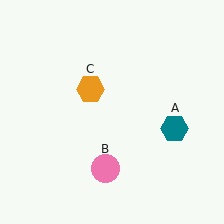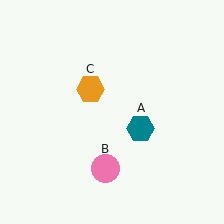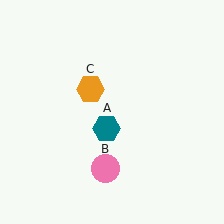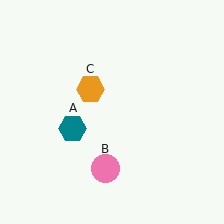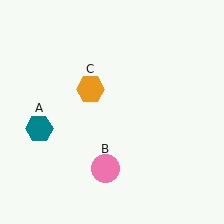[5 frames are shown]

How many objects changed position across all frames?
1 object changed position: teal hexagon (object A).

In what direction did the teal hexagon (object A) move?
The teal hexagon (object A) moved left.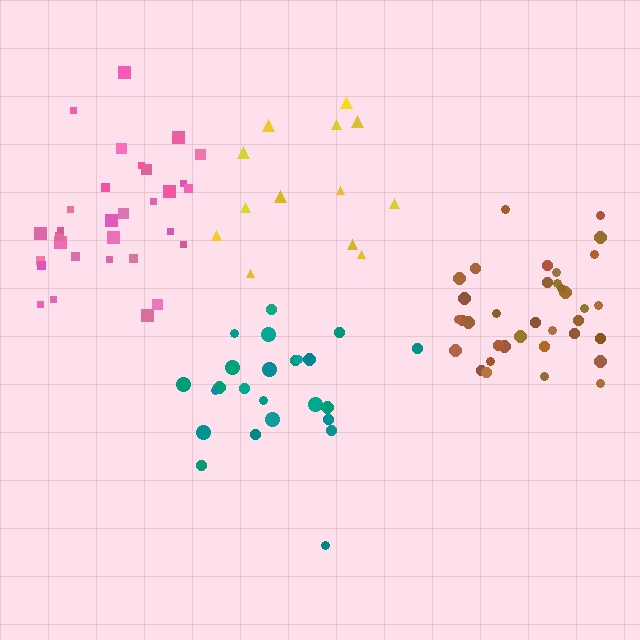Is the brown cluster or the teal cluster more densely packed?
Brown.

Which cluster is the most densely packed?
Brown.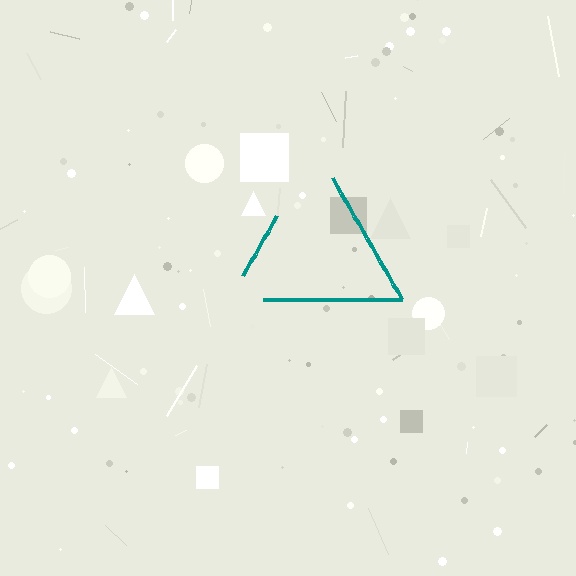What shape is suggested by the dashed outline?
The dashed outline suggests a triangle.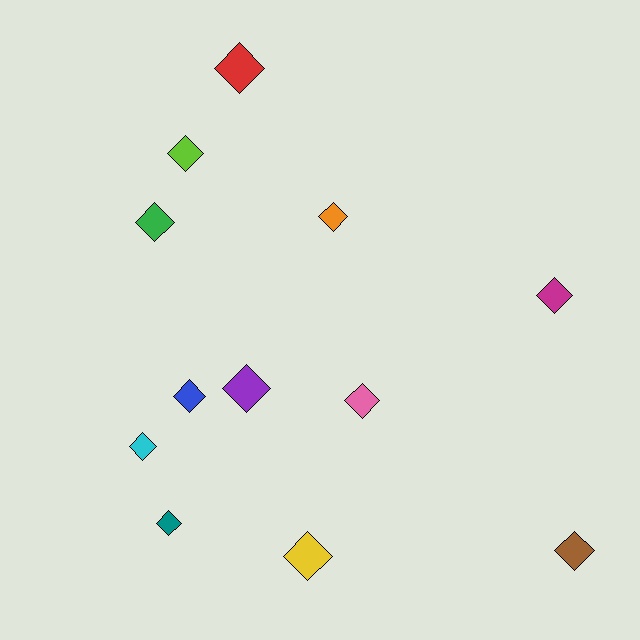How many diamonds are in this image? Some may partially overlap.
There are 12 diamonds.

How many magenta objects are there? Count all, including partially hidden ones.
There is 1 magenta object.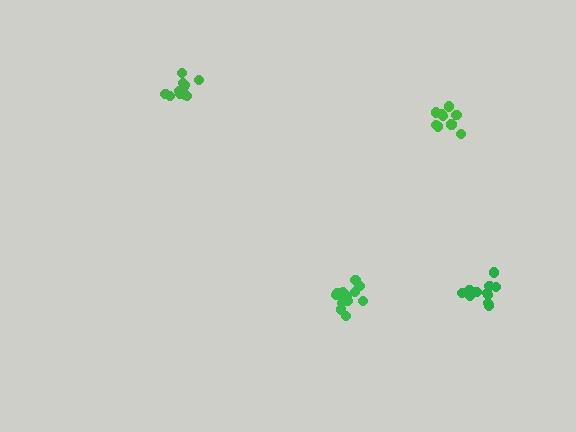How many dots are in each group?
Group 1: 11 dots, Group 2: 12 dots, Group 3: 9 dots, Group 4: 14 dots (46 total).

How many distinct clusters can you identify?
There are 4 distinct clusters.